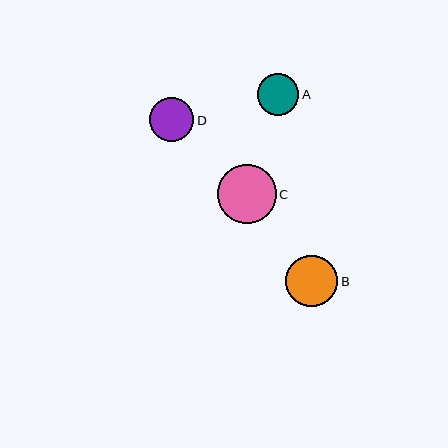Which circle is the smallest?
Circle A is the smallest with a size of approximately 42 pixels.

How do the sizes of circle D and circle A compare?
Circle D and circle A are approximately the same size.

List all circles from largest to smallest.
From largest to smallest: C, B, D, A.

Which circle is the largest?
Circle C is the largest with a size of approximately 59 pixels.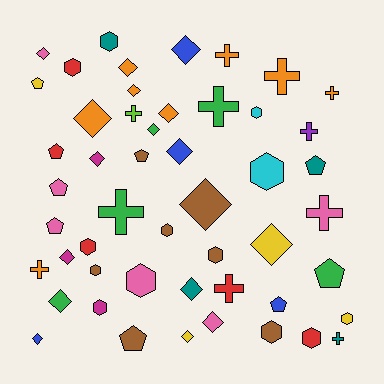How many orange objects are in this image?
There are 8 orange objects.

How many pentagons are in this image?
There are 9 pentagons.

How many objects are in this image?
There are 50 objects.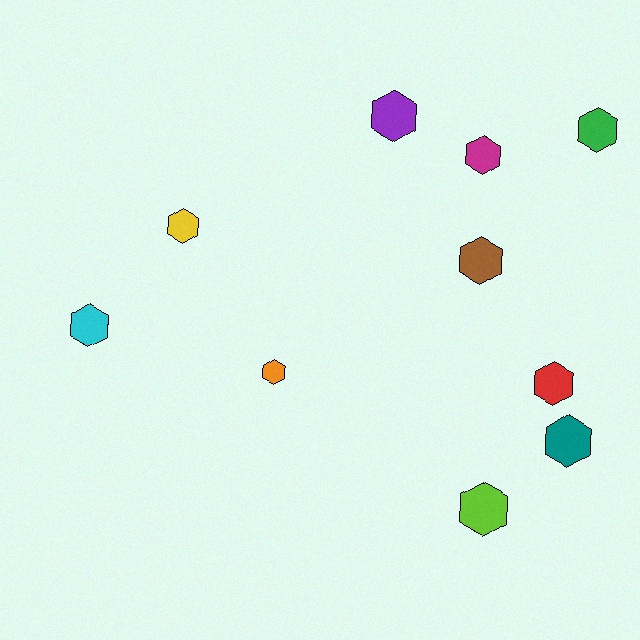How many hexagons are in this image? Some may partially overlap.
There are 10 hexagons.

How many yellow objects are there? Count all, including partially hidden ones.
There is 1 yellow object.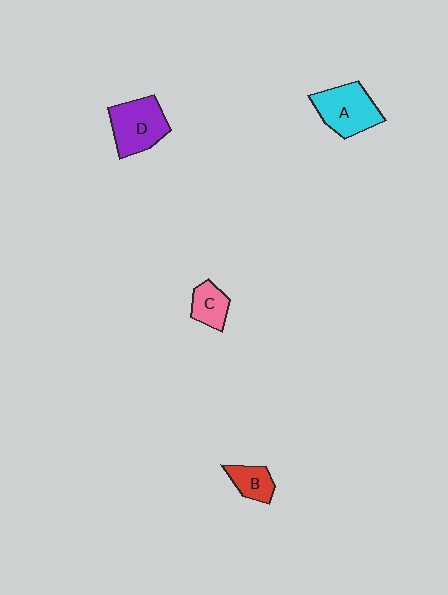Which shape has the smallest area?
Shape B (red).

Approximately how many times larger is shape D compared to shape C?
Approximately 1.8 times.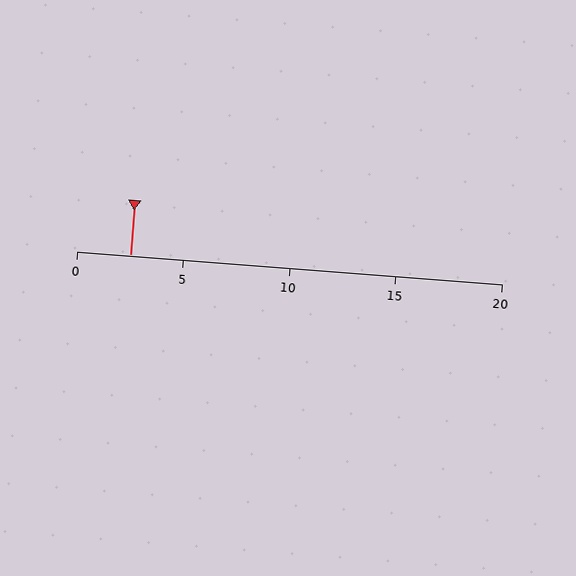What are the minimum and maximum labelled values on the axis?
The axis runs from 0 to 20.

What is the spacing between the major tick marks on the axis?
The major ticks are spaced 5 apart.